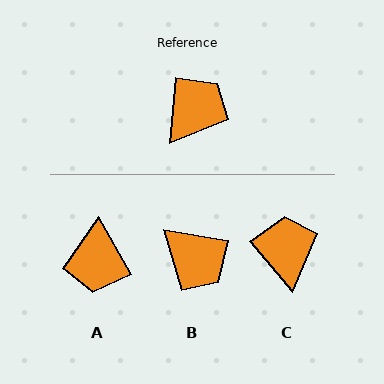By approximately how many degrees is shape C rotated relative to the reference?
Approximately 45 degrees counter-clockwise.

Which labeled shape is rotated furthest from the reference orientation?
A, about 146 degrees away.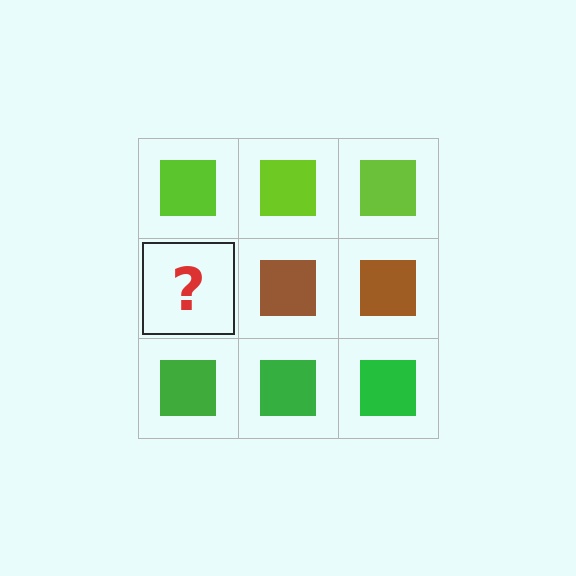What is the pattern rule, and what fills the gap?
The rule is that each row has a consistent color. The gap should be filled with a brown square.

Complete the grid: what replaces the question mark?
The question mark should be replaced with a brown square.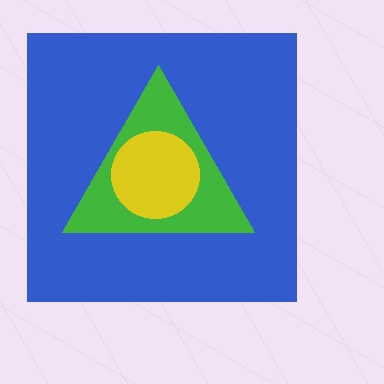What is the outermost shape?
The blue square.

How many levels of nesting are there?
3.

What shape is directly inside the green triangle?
The yellow circle.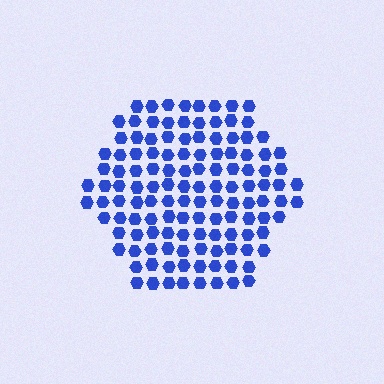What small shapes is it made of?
It is made of small hexagons.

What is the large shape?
The large shape is a hexagon.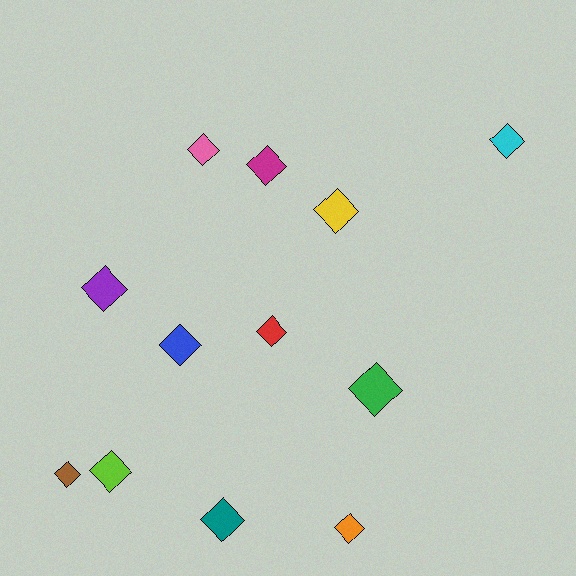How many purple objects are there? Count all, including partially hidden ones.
There is 1 purple object.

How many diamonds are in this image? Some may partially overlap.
There are 12 diamonds.